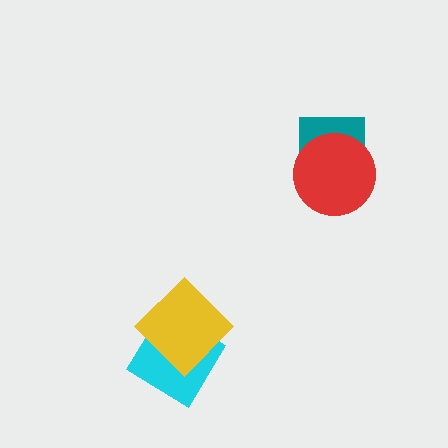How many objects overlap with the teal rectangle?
1 object overlaps with the teal rectangle.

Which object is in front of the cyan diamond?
The yellow diamond is in front of the cyan diamond.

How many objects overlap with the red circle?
1 object overlaps with the red circle.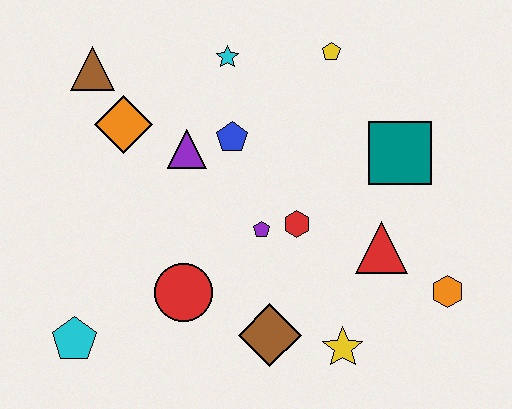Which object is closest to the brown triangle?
The orange diamond is closest to the brown triangle.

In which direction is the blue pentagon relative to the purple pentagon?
The blue pentagon is above the purple pentagon.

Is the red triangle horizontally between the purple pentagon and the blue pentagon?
No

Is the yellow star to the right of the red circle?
Yes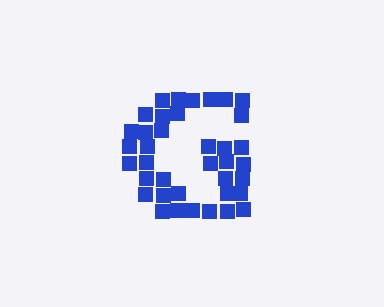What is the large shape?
The large shape is the letter G.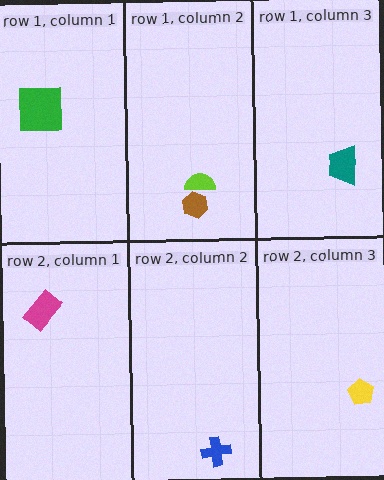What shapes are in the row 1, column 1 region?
The green square.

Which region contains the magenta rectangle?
The row 2, column 1 region.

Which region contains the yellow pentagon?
The row 2, column 3 region.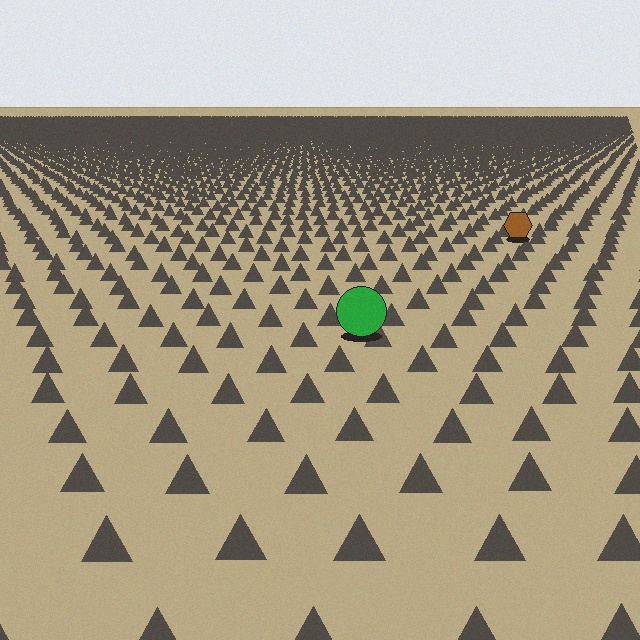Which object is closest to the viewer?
The green circle is closest. The texture marks near it are larger and more spread out.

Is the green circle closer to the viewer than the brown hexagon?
Yes. The green circle is closer — you can tell from the texture gradient: the ground texture is coarser near it.